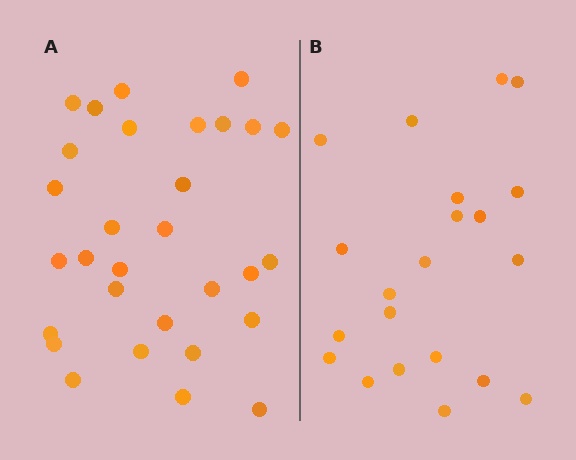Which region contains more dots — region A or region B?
Region A (the left region) has more dots.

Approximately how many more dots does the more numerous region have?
Region A has roughly 8 or so more dots than region B.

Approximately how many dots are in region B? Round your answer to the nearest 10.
About 20 dots. (The exact count is 21, which rounds to 20.)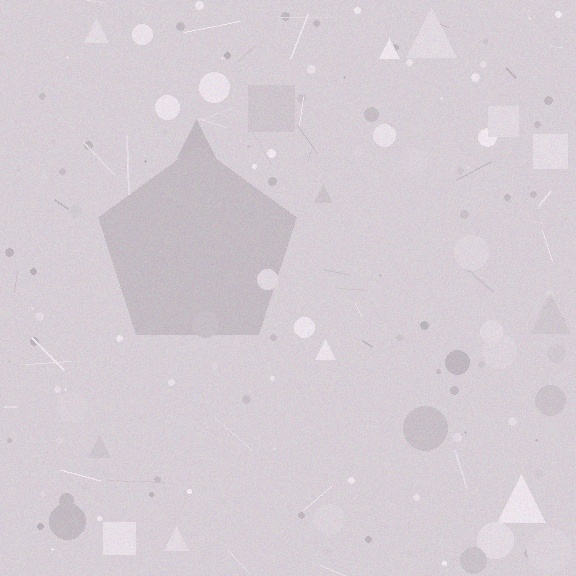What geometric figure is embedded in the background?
A pentagon is embedded in the background.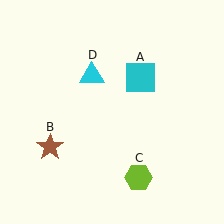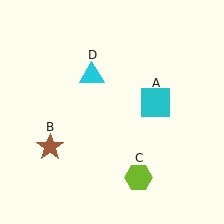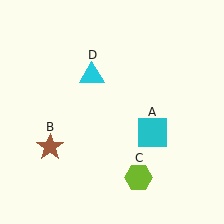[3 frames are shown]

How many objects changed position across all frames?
1 object changed position: cyan square (object A).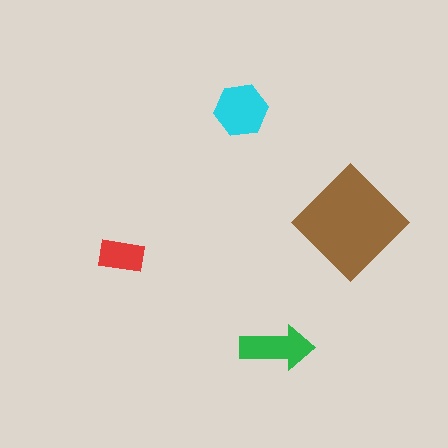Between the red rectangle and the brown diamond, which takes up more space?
The brown diamond.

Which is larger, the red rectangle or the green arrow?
The green arrow.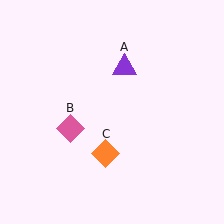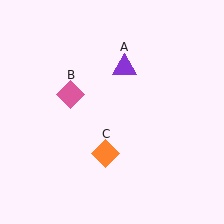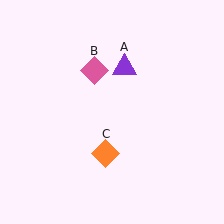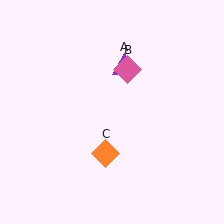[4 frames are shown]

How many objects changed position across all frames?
1 object changed position: pink diamond (object B).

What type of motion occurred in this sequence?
The pink diamond (object B) rotated clockwise around the center of the scene.